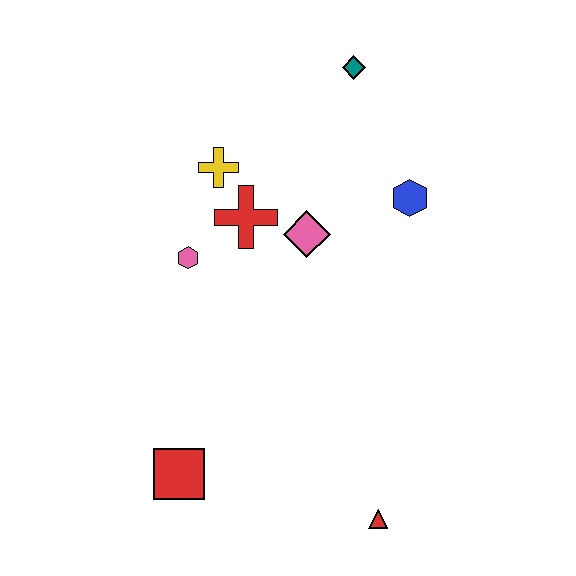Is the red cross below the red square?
No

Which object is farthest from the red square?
The teal diamond is farthest from the red square.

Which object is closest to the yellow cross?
The red cross is closest to the yellow cross.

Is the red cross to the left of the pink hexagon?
No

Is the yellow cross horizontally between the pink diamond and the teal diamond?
No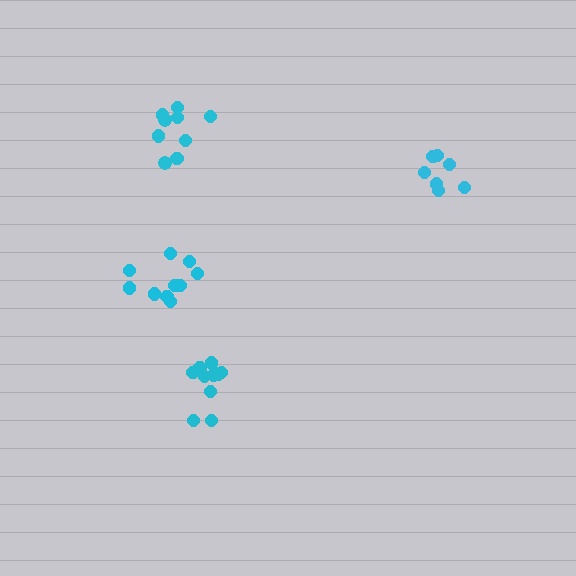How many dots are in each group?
Group 1: 7 dots, Group 2: 9 dots, Group 3: 10 dots, Group 4: 10 dots (36 total).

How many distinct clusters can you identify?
There are 4 distinct clusters.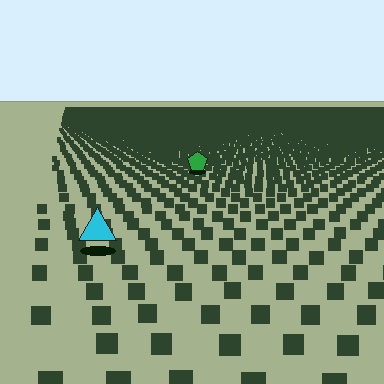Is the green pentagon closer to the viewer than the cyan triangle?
No. The cyan triangle is closer — you can tell from the texture gradient: the ground texture is coarser near it.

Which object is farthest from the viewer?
The green pentagon is farthest from the viewer. It appears smaller and the ground texture around it is denser.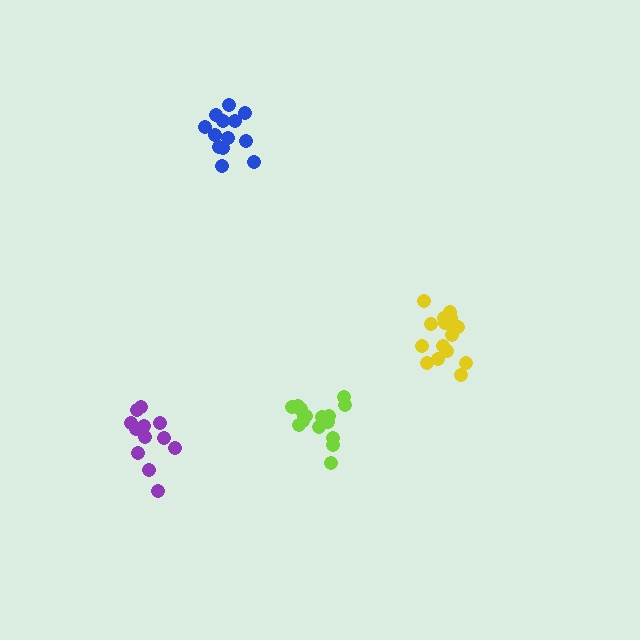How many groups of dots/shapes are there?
There are 4 groups.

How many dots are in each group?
Group 1: 17 dots, Group 2: 13 dots, Group 3: 16 dots, Group 4: 12 dots (58 total).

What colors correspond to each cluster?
The clusters are colored: yellow, blue, lime, purple.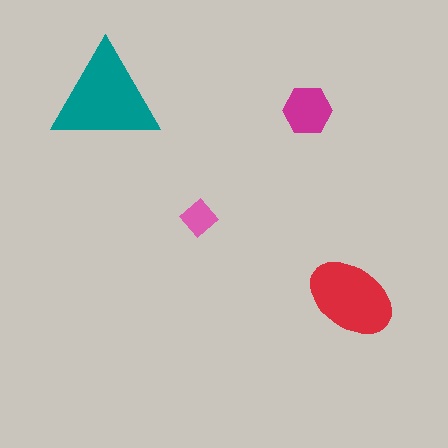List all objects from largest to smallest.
The teal triangle, the red ellipse, the magenta hexagon, the pink diamond.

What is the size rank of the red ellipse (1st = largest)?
2nd.